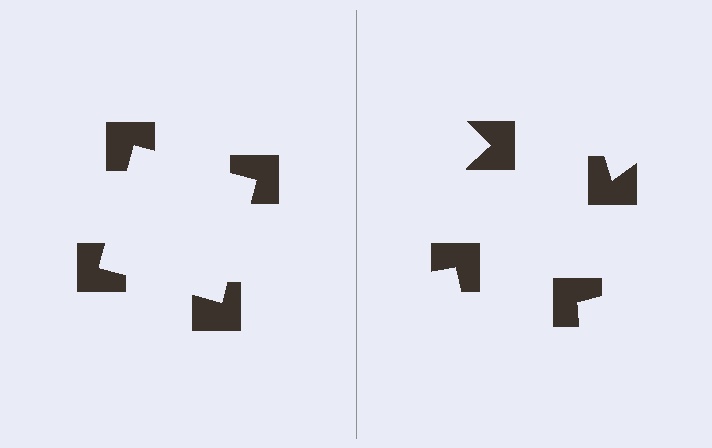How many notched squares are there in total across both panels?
8 — 4 on each side.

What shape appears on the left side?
An illusory square.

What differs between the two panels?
The notched squares are positioned identically on both sides; only the wedge orientations differ. On the left they align to a square; on the right they are misaligned.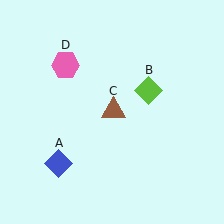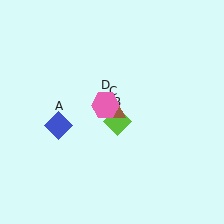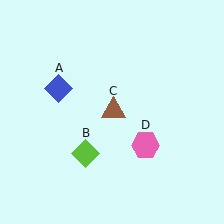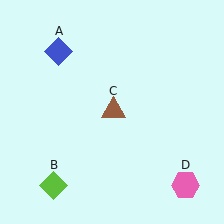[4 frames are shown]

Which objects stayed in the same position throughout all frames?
Brown triangle (object C) remained stationary.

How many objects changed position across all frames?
3 objects changed position: blue diamond (object A), lime diamond (object B), pink hexagon (object D).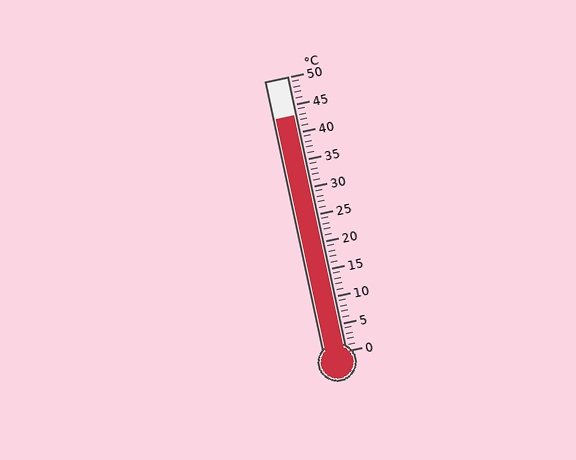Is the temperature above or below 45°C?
The temperature is below 45°C.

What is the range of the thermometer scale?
The thermometer scale ranges from 0°C to 50°C.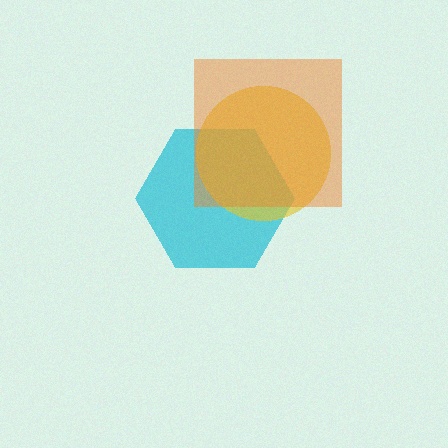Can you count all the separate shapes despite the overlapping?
Yes, there are 3 separate shapes.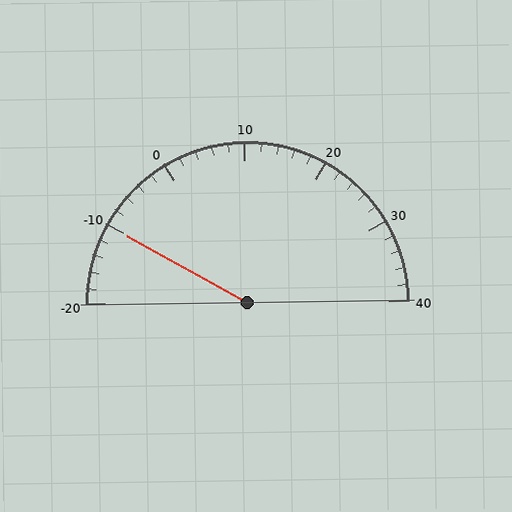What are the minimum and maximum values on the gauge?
The gauge ranges from -20 to 40.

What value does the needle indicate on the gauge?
The needle indicates approximately -10.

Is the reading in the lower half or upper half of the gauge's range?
The reading is in the lower half of the range (-20 to 40).